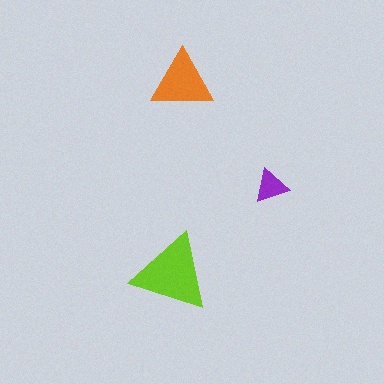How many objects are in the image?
There are 3 objects in the image.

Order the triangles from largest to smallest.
the lime one, the orange one, the purple one.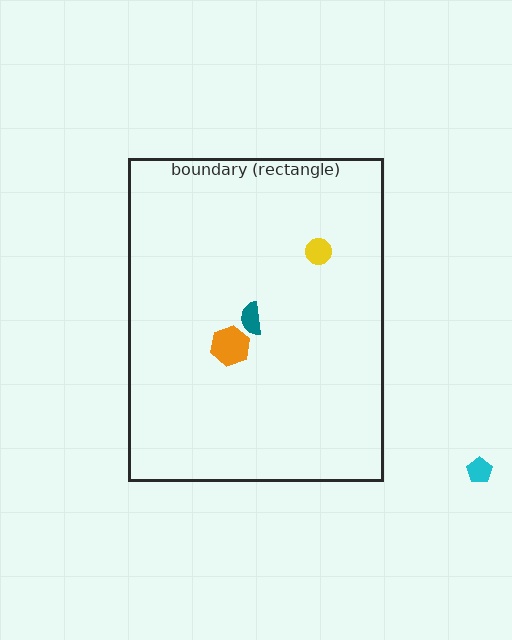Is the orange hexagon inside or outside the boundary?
Inside.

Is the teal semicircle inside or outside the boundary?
Inside.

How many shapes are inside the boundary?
3 inside, 1 outside.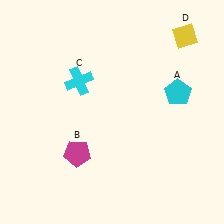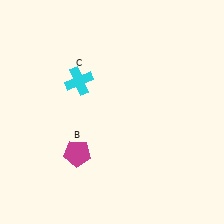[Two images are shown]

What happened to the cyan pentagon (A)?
The cyan pentagon (A) was removed in Image 2. It was in the top-right area of Image 1.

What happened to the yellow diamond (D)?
The yellow diamond (D) was removed in Image 2. It was in the top-right area of Image 1.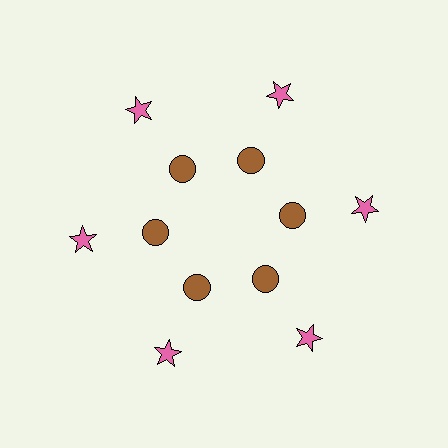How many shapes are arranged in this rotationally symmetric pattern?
There are 12 shapes, arranged in 6 groups of 2.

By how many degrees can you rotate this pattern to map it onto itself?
The pattern maps onto itself every 60 degrees of rotation.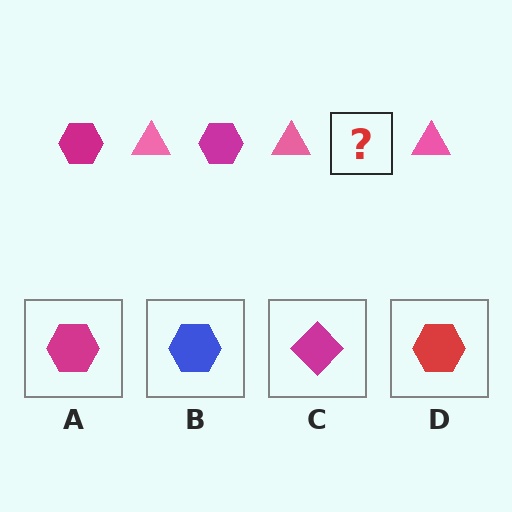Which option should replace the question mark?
Option A.